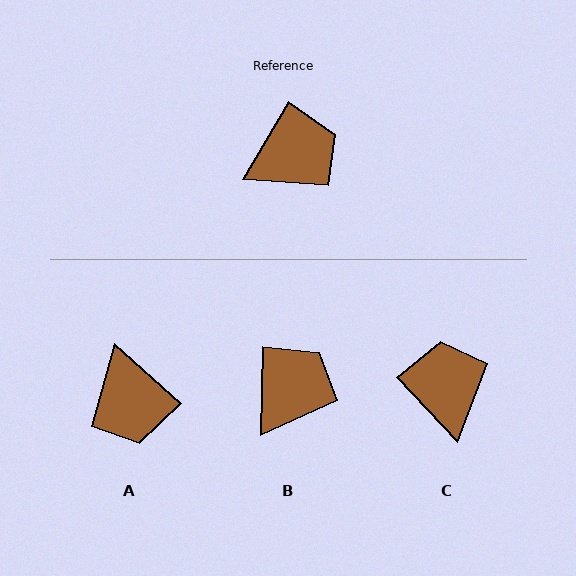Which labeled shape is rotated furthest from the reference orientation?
A, about 101 degrees away.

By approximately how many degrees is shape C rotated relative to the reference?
Approximately 74 degrees counter-clockwise.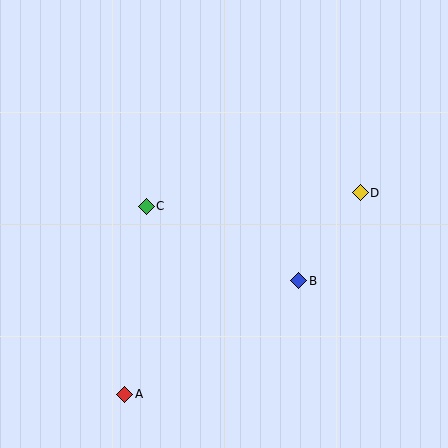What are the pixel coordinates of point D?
Point D is at (360, 193).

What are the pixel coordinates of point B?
Point B is at (298, 281).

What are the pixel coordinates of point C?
Point C is at (146, 206).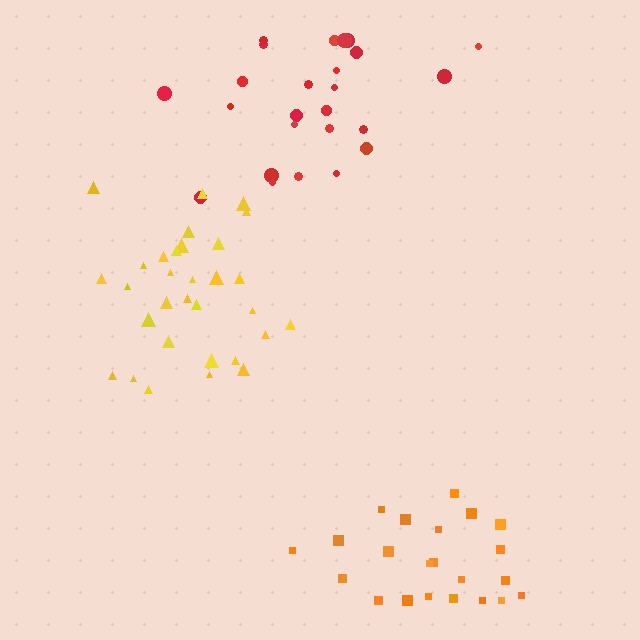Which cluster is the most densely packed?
Orange.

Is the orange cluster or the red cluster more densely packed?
Orange.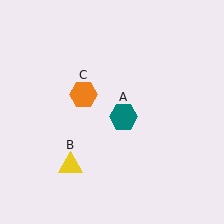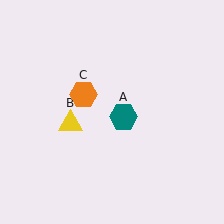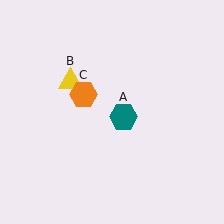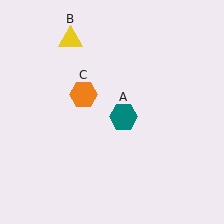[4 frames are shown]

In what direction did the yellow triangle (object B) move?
The yellow triangle (object B) moved up.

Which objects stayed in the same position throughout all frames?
Teal hexagon (object A) and orange hexagon (object C) remained stationary.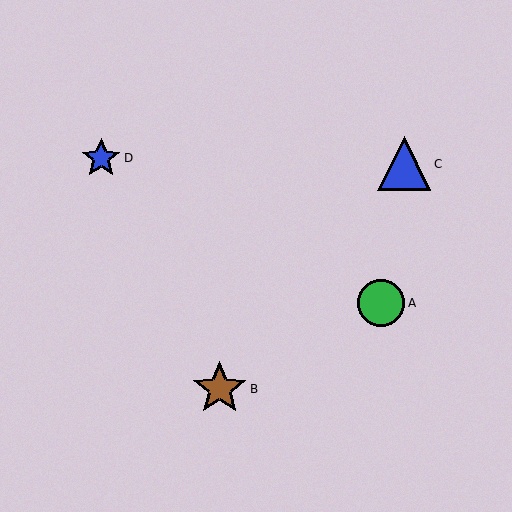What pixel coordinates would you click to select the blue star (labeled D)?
Click at (101, 158) to select the blue star D.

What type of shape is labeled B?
Shape B is a brown star.